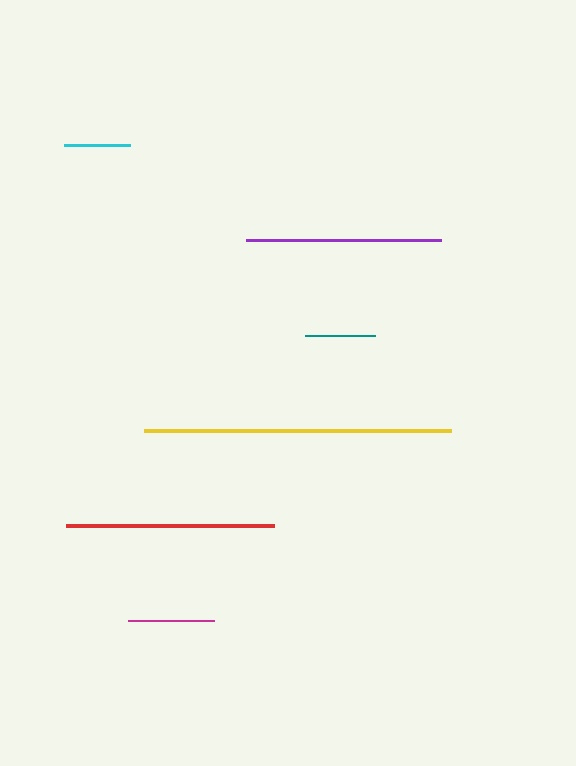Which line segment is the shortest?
The cyan line is the shortest at approximately 66 pixels.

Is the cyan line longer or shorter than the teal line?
The teal line is longer than the cyan line.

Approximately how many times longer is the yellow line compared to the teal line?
The yellow line is approximately 4.4 times the length of the teal line.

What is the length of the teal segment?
The teal segment is approximately 70 pixels long.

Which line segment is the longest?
The yellow line is the longest at approximately 307 pixels.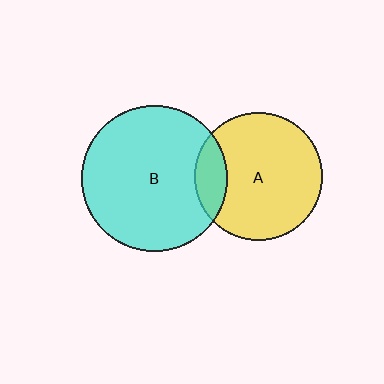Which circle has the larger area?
Circle B (cyan).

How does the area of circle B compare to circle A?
Approximately 1.3 times.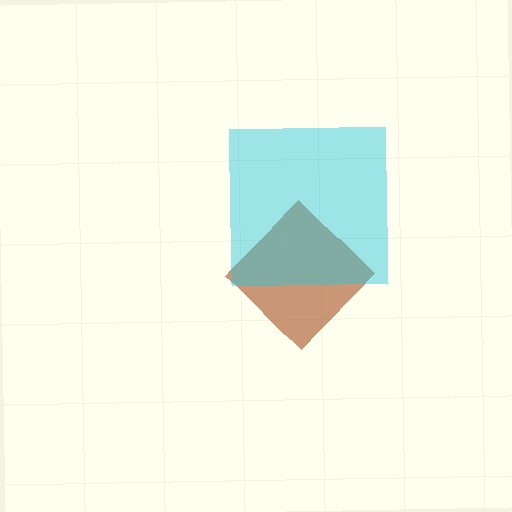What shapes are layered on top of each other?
The layered shapes are: a brown diamond, a cyan square.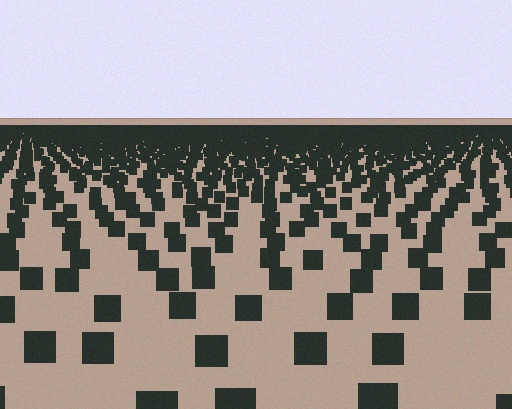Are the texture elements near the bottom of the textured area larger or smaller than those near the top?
Larger. Near the bottom, elements are closer to the viewer and appear at a bigger on-screen size.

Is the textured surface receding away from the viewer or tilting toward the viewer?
The surface is receding away from the viewer. Texture elements get smaller and denser toward the top.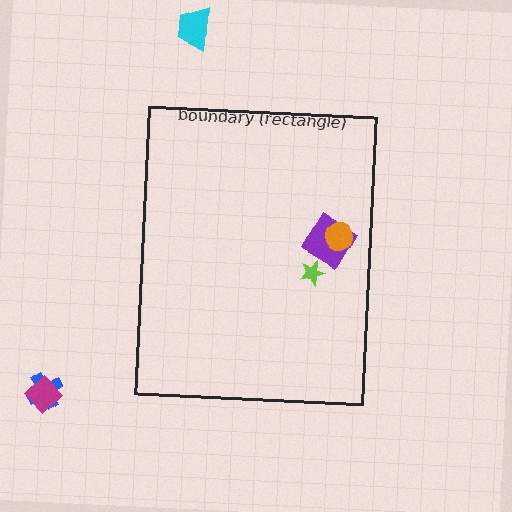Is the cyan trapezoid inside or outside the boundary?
Outside.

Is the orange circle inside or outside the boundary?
Inside.